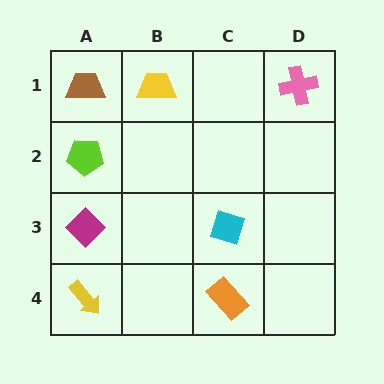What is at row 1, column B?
A yellow trapezoid.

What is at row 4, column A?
A yellow arrow.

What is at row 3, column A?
A magenta diamond.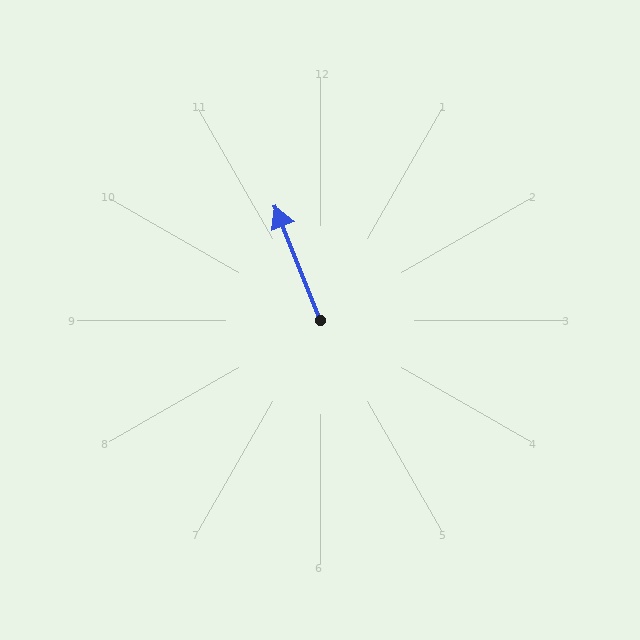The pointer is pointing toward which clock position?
Roughly 11 o'clock.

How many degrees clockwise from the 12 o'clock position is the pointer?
Approximately 338 degrees.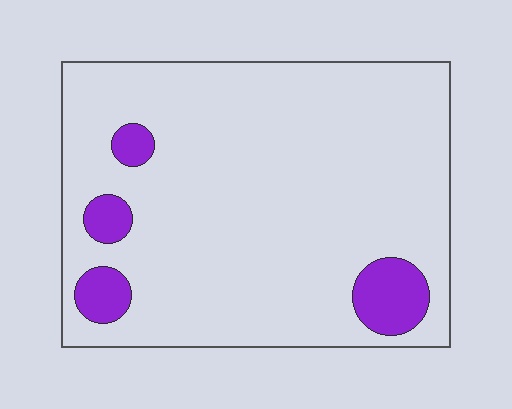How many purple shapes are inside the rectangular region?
4.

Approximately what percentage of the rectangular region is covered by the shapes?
Approximately 10%.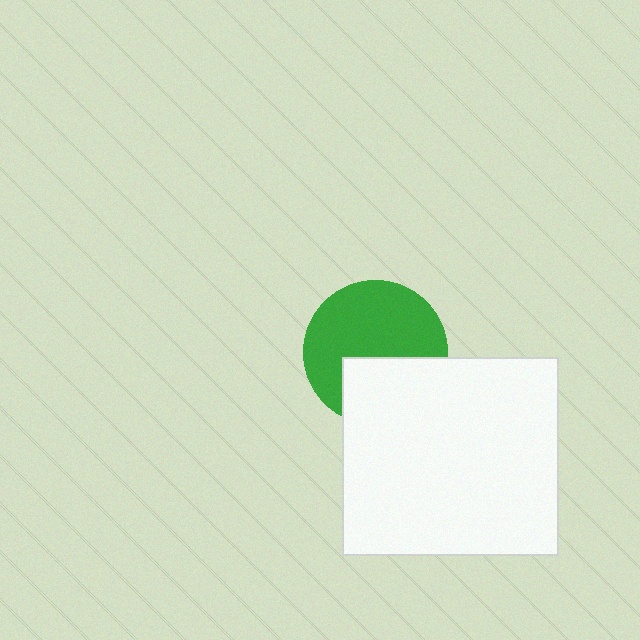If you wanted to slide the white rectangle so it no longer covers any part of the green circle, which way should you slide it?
Slide it down — that is the most direct way to separate the two shapes.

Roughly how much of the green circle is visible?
About half of it is visible (roughly 64%).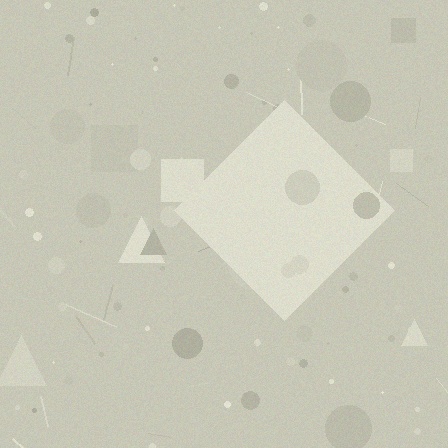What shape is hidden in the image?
A diamond is hidden in the image.